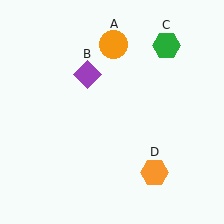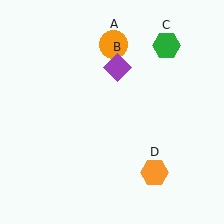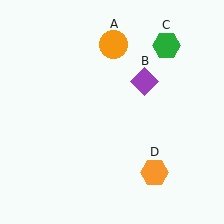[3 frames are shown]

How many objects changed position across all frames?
1 object changed position: purple diamond (object B).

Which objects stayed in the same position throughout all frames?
Orange circle (object A) and green hexagon (object C) and orange hexagon (object D) remained stationary.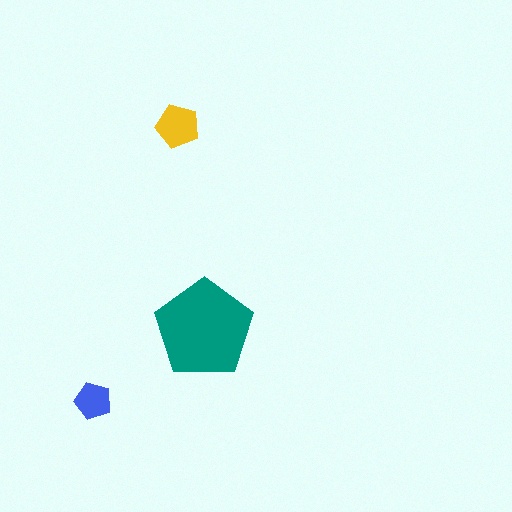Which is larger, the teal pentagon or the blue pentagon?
The teal one.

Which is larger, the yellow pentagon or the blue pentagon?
The yellow one.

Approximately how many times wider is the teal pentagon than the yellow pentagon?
About 2.5 times wider.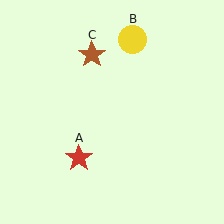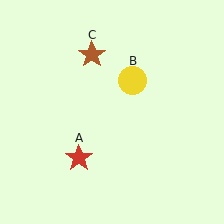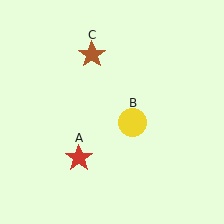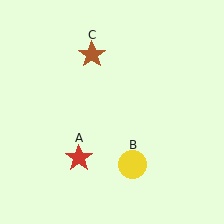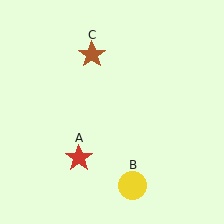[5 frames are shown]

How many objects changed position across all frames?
1 object changed position: yellow circle (object B).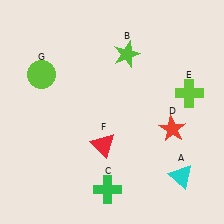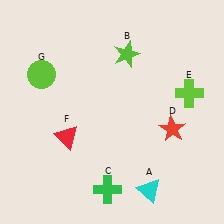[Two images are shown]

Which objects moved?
The objects that moved are: the cyan triangle (A), the red triangle (F).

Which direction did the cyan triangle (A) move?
The cyan triangle (A) moved left.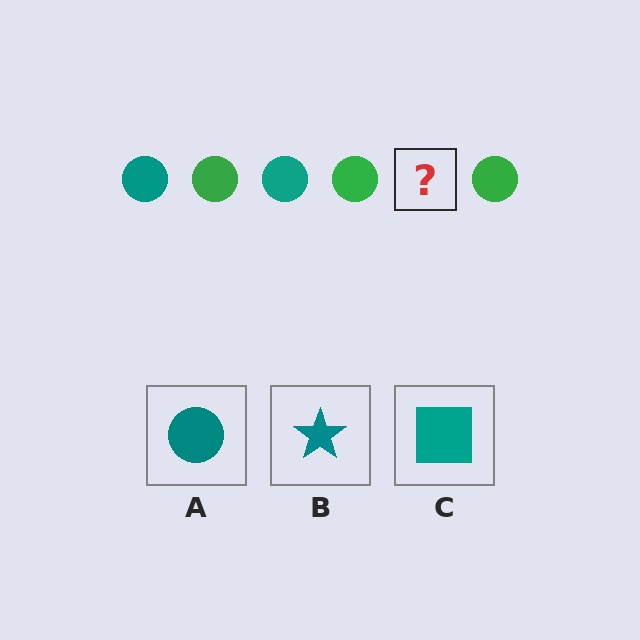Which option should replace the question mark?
Option A.